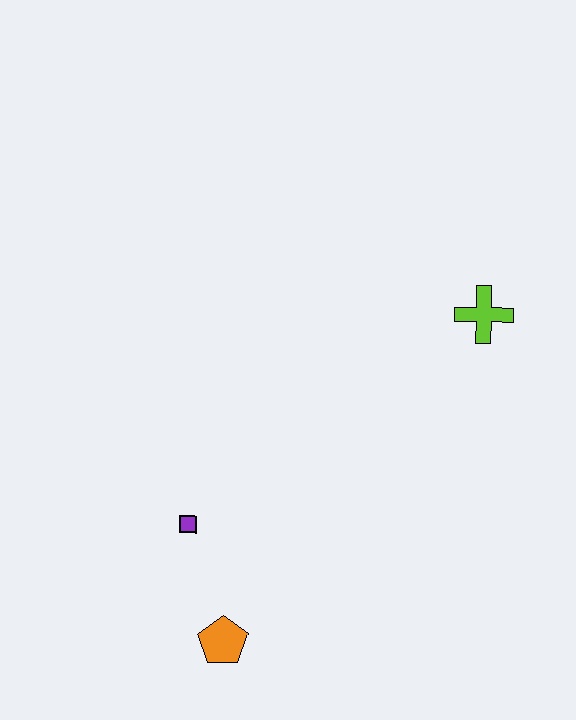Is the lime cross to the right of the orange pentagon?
Yes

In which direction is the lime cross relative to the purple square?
The lime cross is to the right of the purple square.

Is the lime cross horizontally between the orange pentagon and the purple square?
No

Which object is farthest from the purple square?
The lime cross is farthest from the purple square.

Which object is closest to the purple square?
The orange pentagon is closest to the purple square.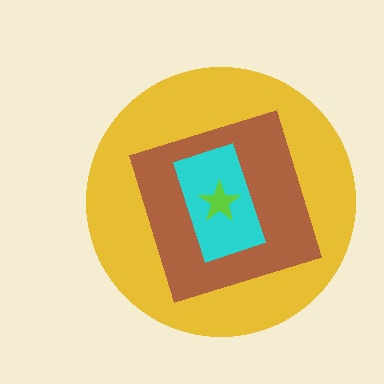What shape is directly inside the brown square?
The cyan rectangle.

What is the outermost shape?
The yellow circle.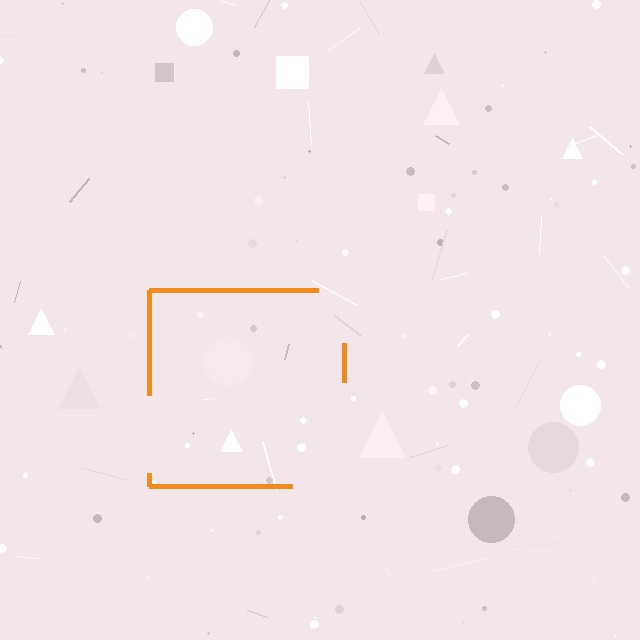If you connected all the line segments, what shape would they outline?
They would outline a square.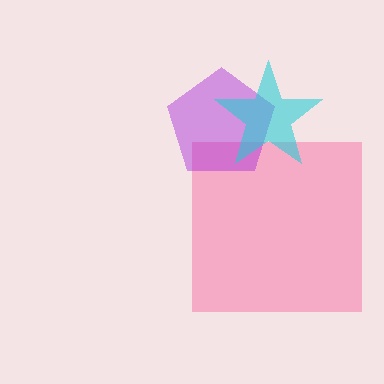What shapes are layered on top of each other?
The layered shapes are: a pink square, a purple pentagon, a cyan star.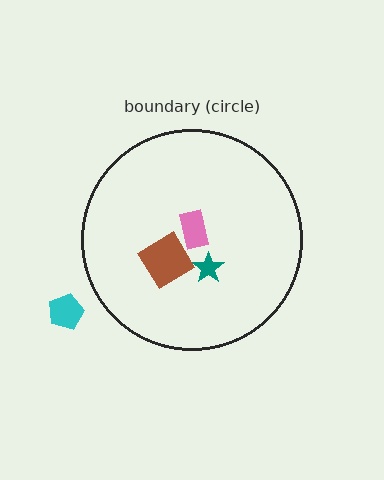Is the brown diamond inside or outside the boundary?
Inside.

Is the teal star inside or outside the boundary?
Inside.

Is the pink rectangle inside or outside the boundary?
Inside.